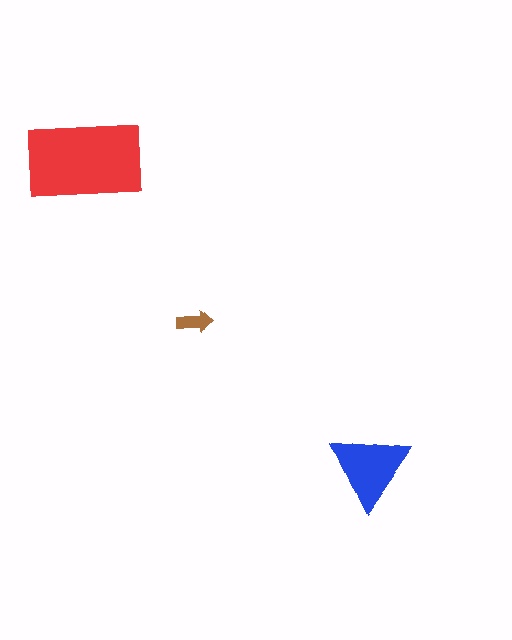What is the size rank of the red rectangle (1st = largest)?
1st.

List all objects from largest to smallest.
The red rectangle, the blue triangle, the brown arrow.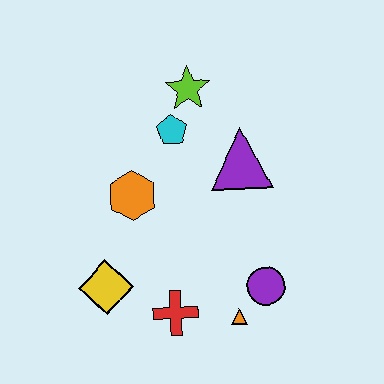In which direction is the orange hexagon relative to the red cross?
The orange hexagon is above the red cross.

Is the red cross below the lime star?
Yes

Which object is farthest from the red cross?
The lime star is farthest from the red cross.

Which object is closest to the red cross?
The orange triangle is closest to the red cross.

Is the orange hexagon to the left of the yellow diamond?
No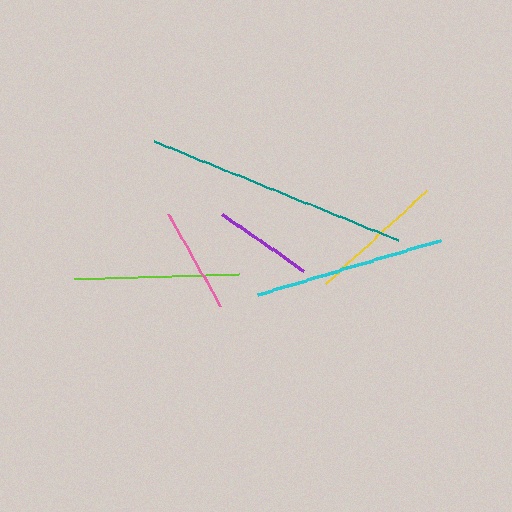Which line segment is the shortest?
The purple line is the shortest at approximately 100 pixels.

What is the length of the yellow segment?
The yellow segment is approximately 138 pixels long.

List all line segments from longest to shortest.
From longest to shortest: teal, cyan, lime, yellow, pink, purple.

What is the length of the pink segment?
The pink segment is approximately 107 pixels long.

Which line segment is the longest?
The teal line is the longest at approximately 264 pixels.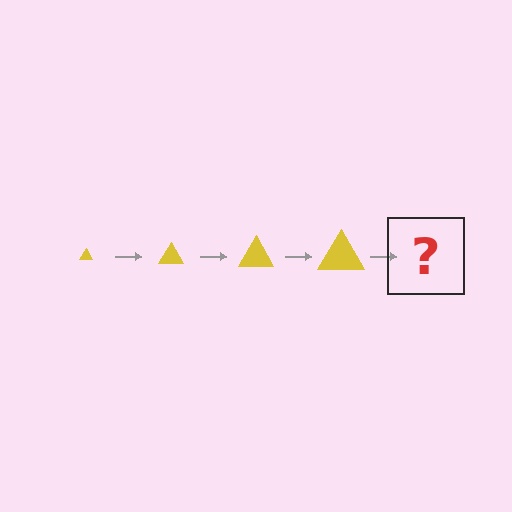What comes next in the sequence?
The next element should be a yellow triangle, larger than the previous one.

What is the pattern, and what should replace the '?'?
The pattern is that the triangle gets progressively larger each step. The '?' should be a yellow triangle, larger than the previous one.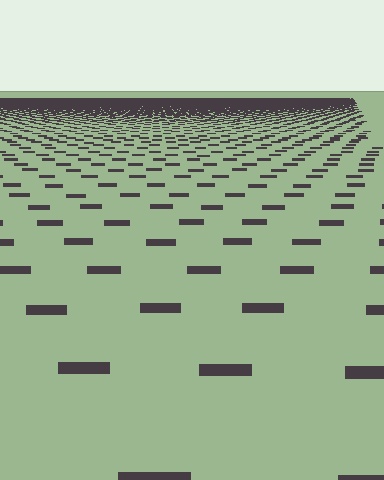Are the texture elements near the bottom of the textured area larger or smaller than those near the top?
Larger. Near the bottom, elements are closer to the viewer and appear at a bigger on-screen size.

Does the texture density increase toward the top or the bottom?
Density increases toward the top.